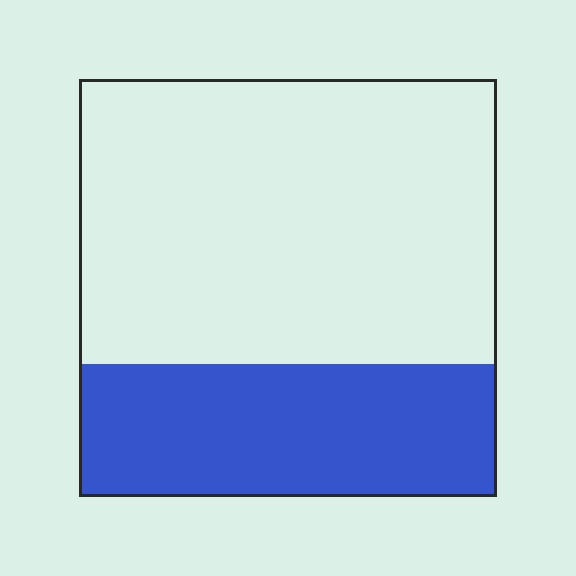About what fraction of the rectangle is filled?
About one third (1/3).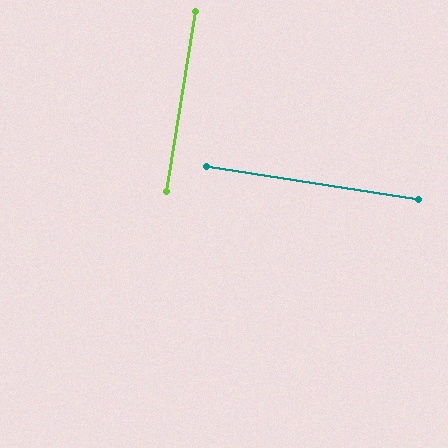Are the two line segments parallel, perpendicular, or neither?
Perpendicular — they meet at approximately 90°.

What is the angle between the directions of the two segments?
Approximately 90 degrees.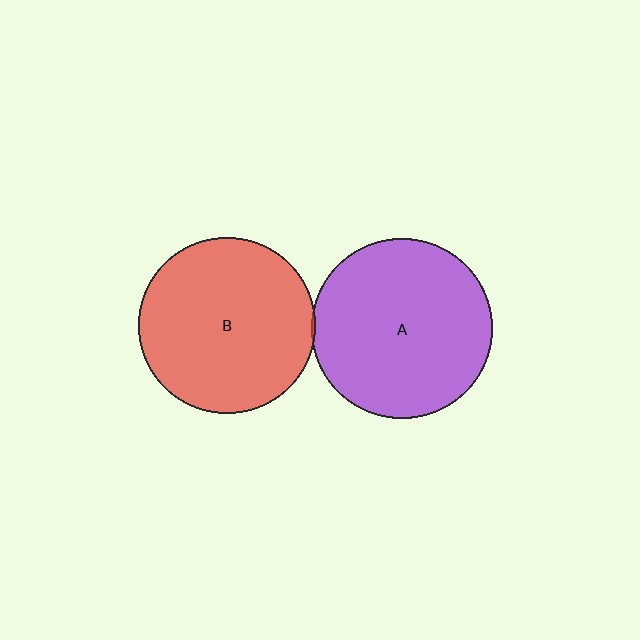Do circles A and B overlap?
Yes.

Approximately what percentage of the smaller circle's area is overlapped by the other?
Approximately 5%.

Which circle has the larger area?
Circle A (purple).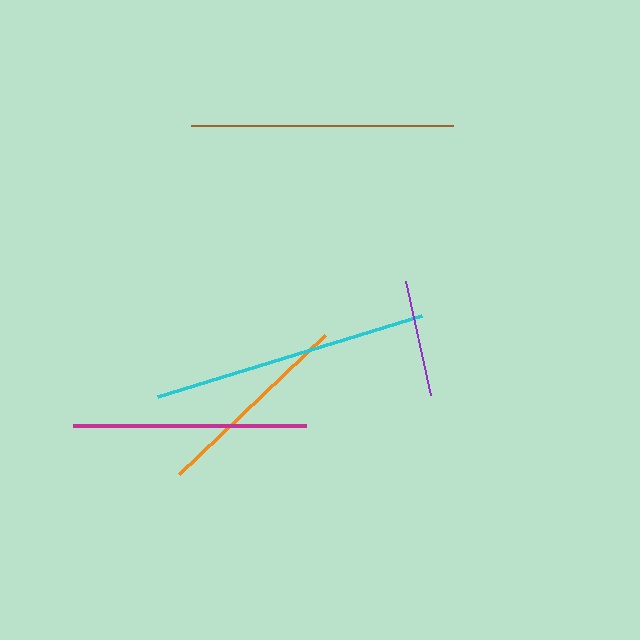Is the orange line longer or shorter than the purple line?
The orange line is longer than the purple line.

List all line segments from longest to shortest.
From longest to shortest: cyan, brown, magenta, orange, purple.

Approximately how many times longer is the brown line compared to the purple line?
The brown line is approximately 2.3 times the length of the purple line.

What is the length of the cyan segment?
The cyan segment is approximately 275 pixels long.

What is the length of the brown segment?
The brown segment is approximately 263 pixels long.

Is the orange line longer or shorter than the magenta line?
The magenta line is longer than the orange line.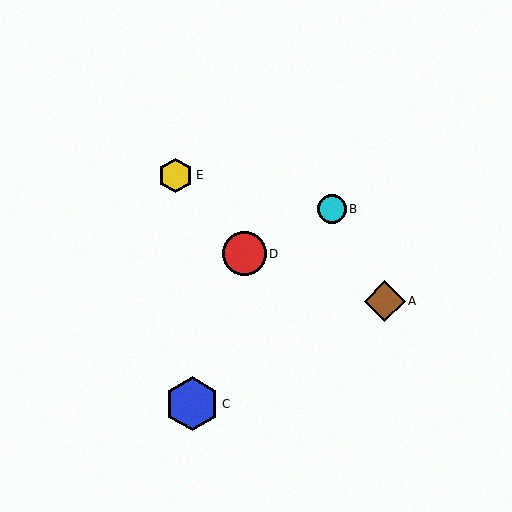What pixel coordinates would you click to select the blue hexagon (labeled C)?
Click at (192, 404) to select the blue hexagon C.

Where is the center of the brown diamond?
The center of the brown diamond is at (385, 301).